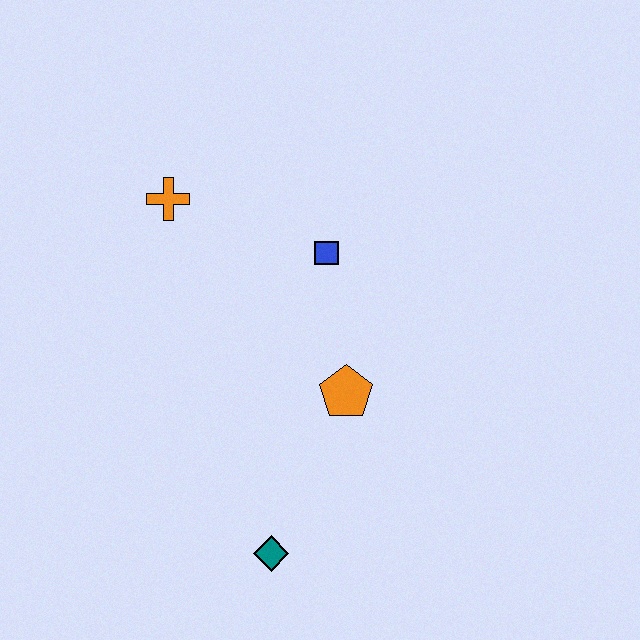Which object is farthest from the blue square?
The teal diamond is farthest from the blue square.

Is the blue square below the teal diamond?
No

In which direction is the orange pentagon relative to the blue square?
The orange pentagon is below the blue square.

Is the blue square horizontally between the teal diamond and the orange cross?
No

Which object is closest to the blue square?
The orange pentagon is closest to the blue square.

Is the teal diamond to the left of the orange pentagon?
Yes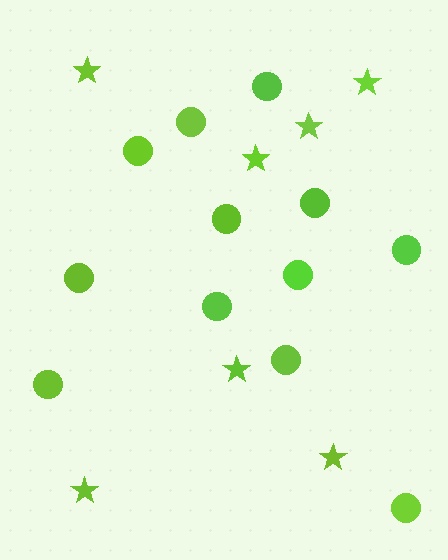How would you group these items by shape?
There are 2 groups: one group of stars (7) and one group of circles (12).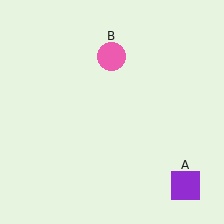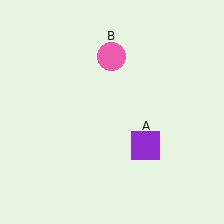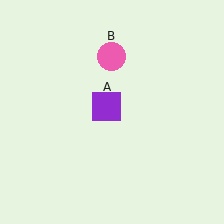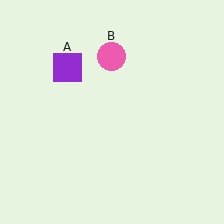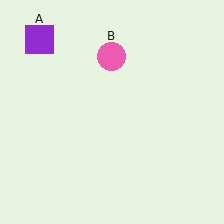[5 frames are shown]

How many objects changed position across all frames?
1 object changed position: purple square (object A).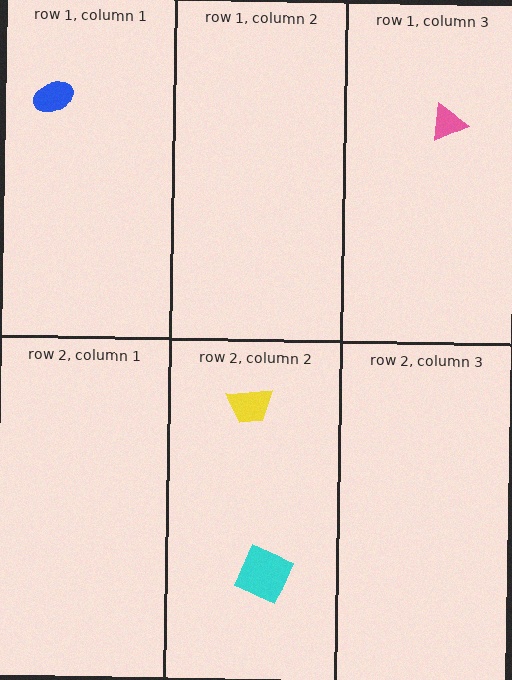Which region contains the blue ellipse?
The row 1, column 1 region.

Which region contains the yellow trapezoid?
The row 2, column 2 region.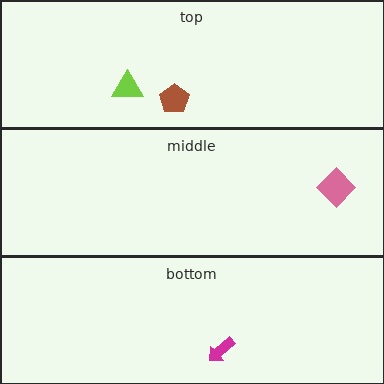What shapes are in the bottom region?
The magenta arrow.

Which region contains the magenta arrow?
The bottom region.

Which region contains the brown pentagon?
The top region.